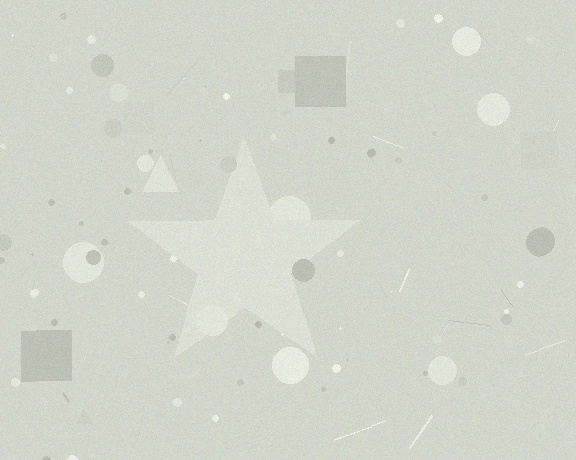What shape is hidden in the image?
A star is hidden in the image.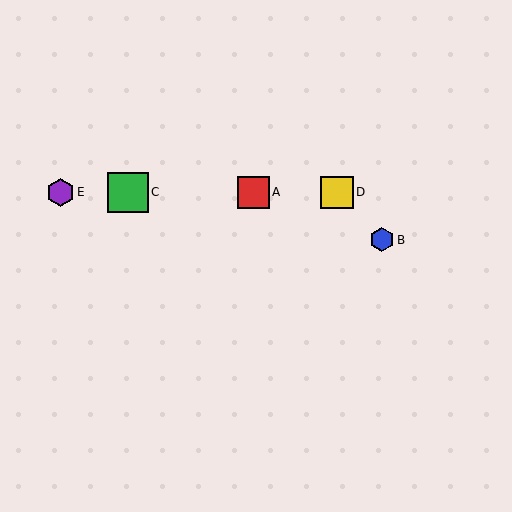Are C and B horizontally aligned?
No, C is at y≈192 and B is at y≈240.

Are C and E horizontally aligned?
Yes, both are at y≈192.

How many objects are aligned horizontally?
4 objects (A, C, D, E) are aligned horizontally.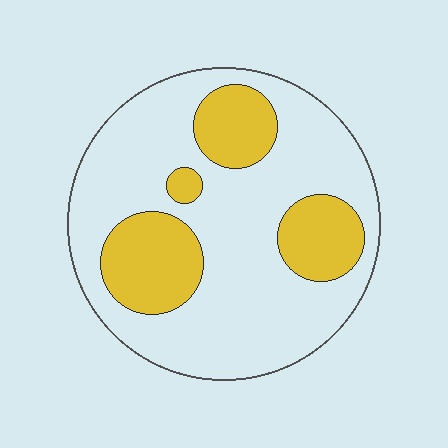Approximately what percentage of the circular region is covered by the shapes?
Approximately 25%.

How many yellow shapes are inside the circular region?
4.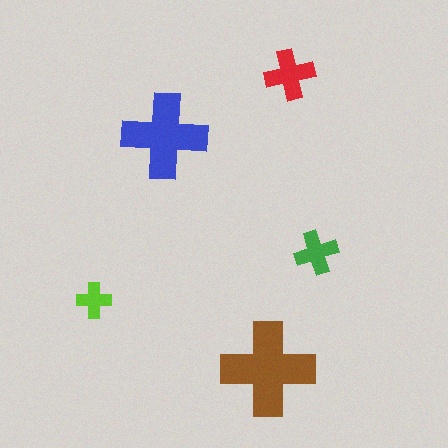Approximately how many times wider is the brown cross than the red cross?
About 2 times wider.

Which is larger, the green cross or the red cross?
The red one.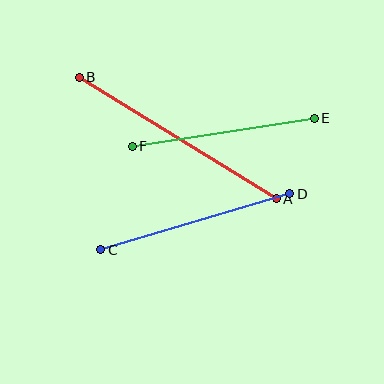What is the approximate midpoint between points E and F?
The midpoint is at approximately (223, 132) pixels.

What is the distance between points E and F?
The distance is approximately 184 pixels.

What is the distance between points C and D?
The distance is approximately 197 pixels.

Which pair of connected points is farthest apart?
Points A and B are farthest apart.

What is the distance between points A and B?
The distance is approximately 231 pixels.